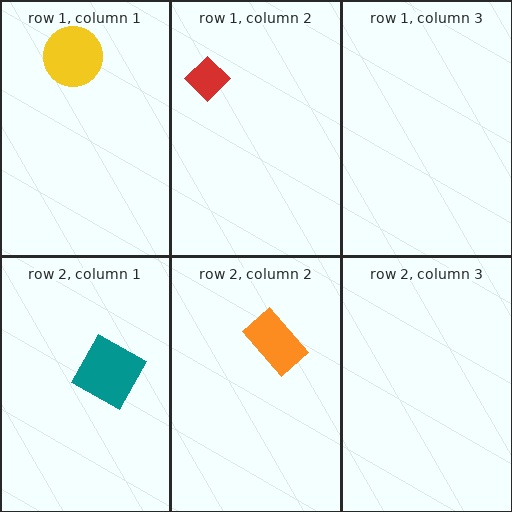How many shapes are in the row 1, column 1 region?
1.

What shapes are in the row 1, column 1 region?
The yellow circle.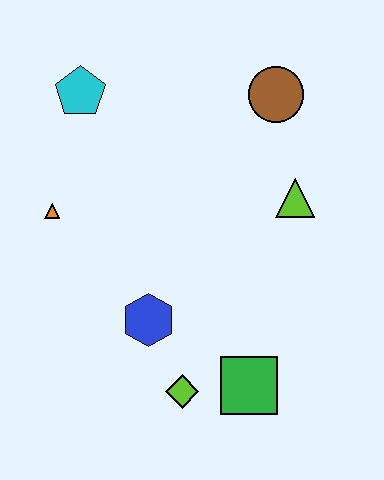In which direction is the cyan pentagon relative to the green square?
The cyan pentagon is above the green square.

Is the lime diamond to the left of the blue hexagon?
No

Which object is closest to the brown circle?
The lime triangle is closest to the brown circle.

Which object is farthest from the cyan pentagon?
The green square is farthest from the cyan pentagon.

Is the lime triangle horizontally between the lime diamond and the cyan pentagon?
No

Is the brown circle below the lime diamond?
No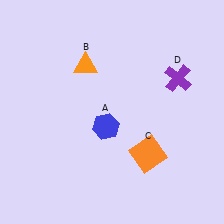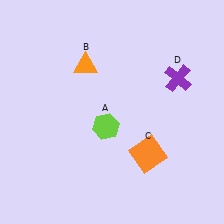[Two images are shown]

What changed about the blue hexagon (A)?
In Image 1, A is blue. In Image 2, it changed to lime.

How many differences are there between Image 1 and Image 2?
There is 1 difference between the two images.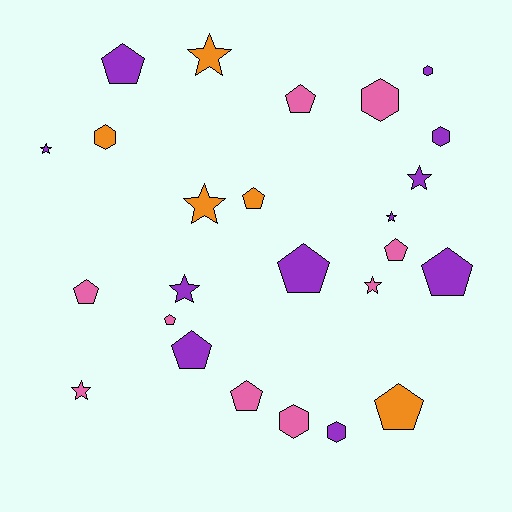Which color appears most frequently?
Purple, with 11 objects.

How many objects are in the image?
There are 25 objects.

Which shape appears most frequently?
Pentagon, with 11 objects.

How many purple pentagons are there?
There are 4 purple pentagons.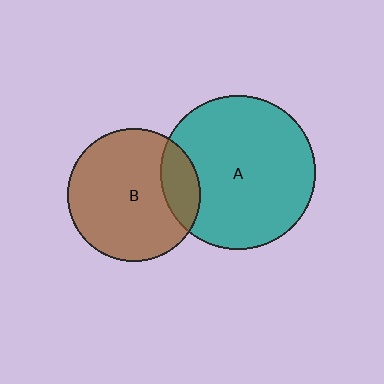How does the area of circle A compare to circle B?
Approximately 1.4 times.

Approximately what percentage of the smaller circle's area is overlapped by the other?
Approximately 20%.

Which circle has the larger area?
Circle A (teal).